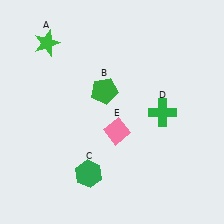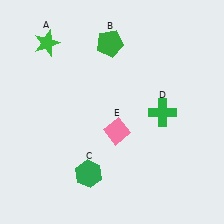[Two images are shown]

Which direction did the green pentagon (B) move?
The green pentagon (B) moved up.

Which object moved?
The green pentagon (B) moved up.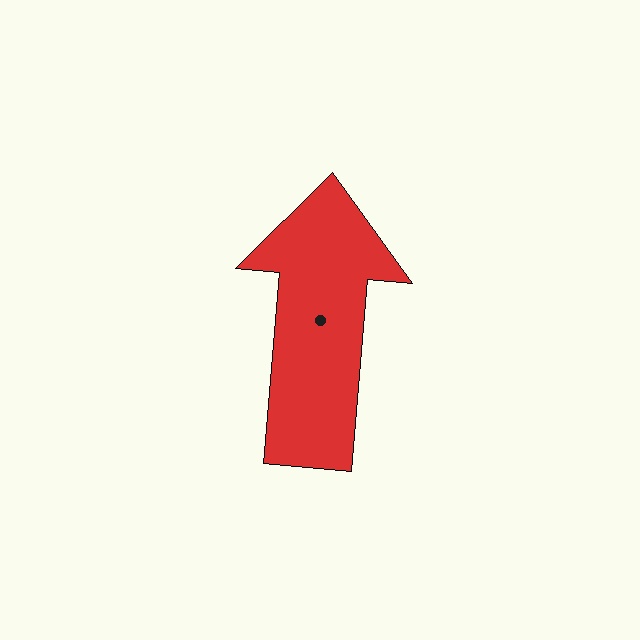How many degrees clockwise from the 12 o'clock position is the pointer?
Approximately 5 degrees.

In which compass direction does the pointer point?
North.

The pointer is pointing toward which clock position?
Roughly 12 o'clock.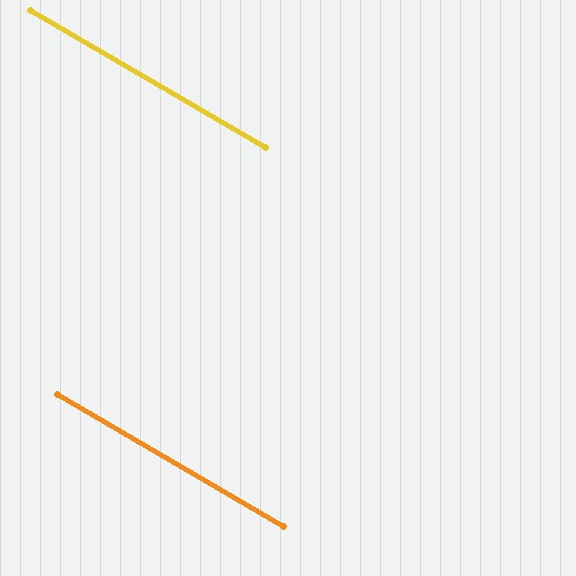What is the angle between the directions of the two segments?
Approximately 0 degrees.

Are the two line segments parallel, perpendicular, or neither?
Parallel — their directions differ by only 0.2°.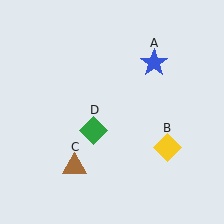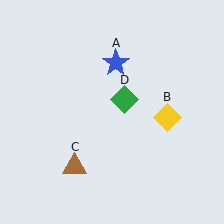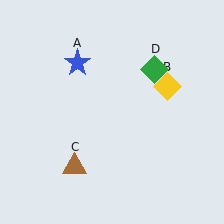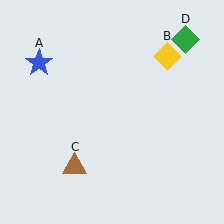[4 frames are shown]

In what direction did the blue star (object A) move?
The blue star (object A) moved left.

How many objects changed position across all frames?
3 objects changed position: blue star (object A), yellow diamond (object B), green diamond (object D).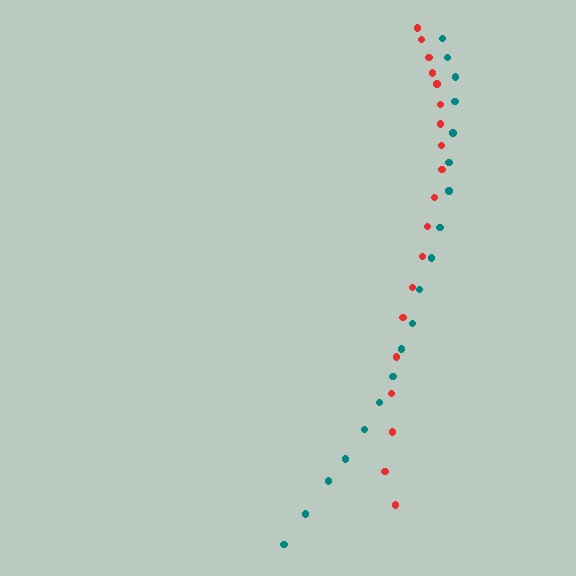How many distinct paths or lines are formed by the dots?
There are 2 distinct paths.